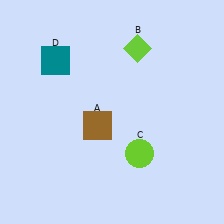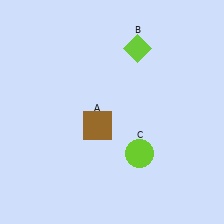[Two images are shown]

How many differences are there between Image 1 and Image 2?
There is 1 difference between the two images.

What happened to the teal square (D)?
The teal square (D) was removed in Image 2. It was in the top-left area of Image 1.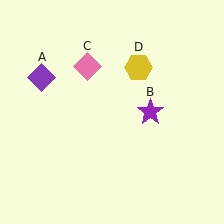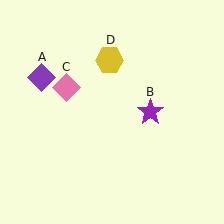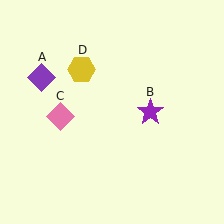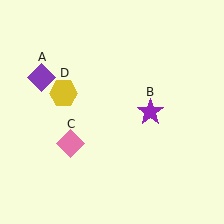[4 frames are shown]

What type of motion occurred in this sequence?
The pink diamond (object C), yellow hexagon (object D) rotated counterclockwise around the center of the scene.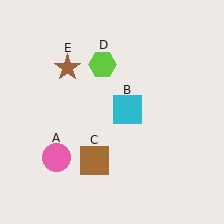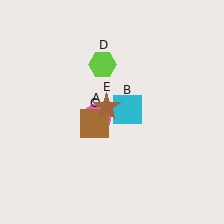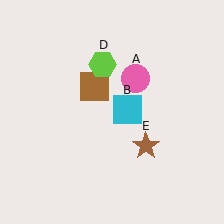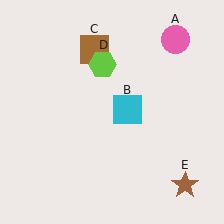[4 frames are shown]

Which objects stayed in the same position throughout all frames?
Cyan square (object B) and lime hexagon (object D) remained stationary.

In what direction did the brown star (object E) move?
The brown star (object E) moved down and to the right.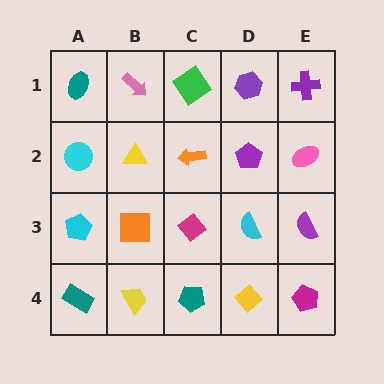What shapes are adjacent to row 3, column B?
A yellow triangle (row 2, column B), a yellow trapezoid (row 4, column B), a cyan pentagon (row 3, column A), a magenta diamond (row 3, column C).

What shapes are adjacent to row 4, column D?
A cyan semicircle (row 3, column D), a teal pentagon (row 4, column C), a magenta pentagon (row 4, column E).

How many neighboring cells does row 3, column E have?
3.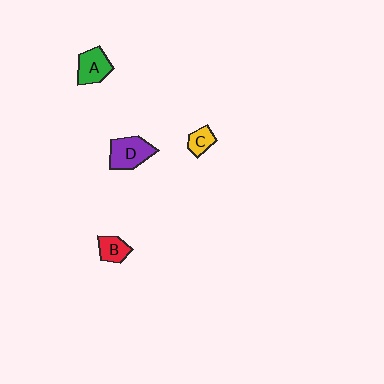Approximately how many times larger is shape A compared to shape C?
Approximately 1.7 times.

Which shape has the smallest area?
Shape C (yellow).